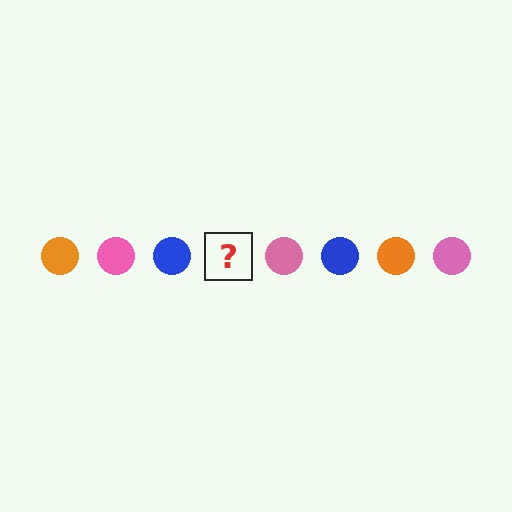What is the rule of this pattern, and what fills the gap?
The rule is that the pattern cycles through orange, pink, blue circles. The gap should be filled with an orange circle.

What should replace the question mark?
The question mark should be replaced with an orange circle.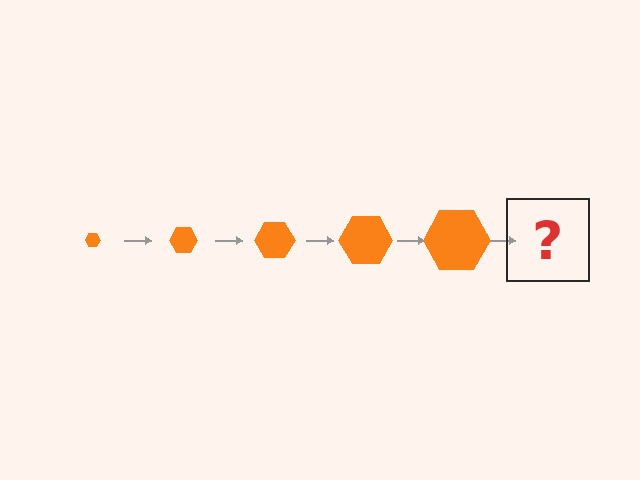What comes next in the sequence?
The next element should be an orange hexagon, larger than the previous one.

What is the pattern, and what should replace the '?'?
The pattern is that the hexagon gets progressively larger each step. The '?' should be an orange hexagon, larger than the previous one.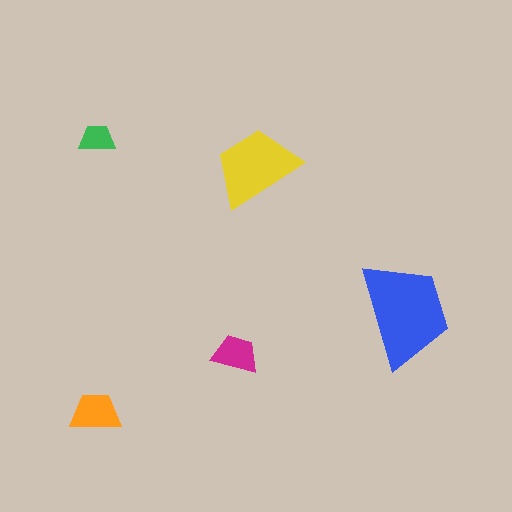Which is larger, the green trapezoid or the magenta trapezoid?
The magenta one.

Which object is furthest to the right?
The blue trapezoid is rightmost.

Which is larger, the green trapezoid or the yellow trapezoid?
The yellow one.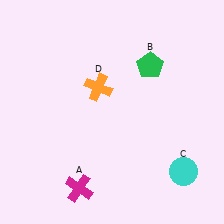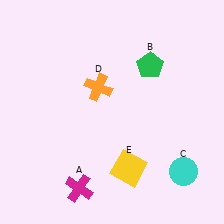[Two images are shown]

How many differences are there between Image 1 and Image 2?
There is 1 difference between the two images.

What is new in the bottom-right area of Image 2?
A yellow square (E) was added in the bottom-right area of Image 2.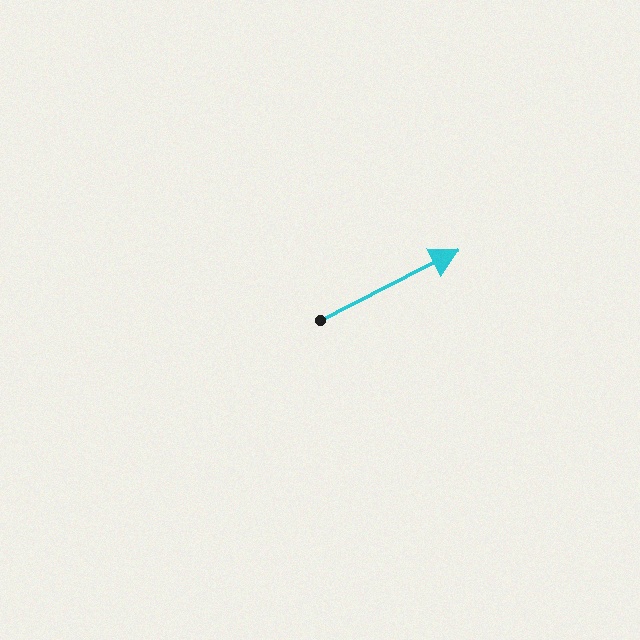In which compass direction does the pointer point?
Northeast.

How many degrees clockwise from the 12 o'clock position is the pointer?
Approximately 63 degrees.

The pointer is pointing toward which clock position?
Roughly 2 o'clock.